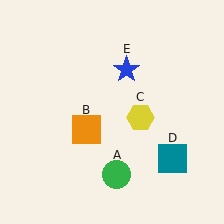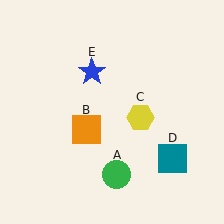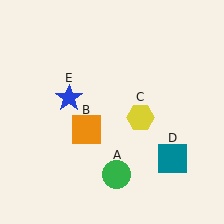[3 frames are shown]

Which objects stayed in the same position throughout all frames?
Green circle (object A) and orange square (object B) and yellow hexagon (object C) and teal square (object D) remained stationary.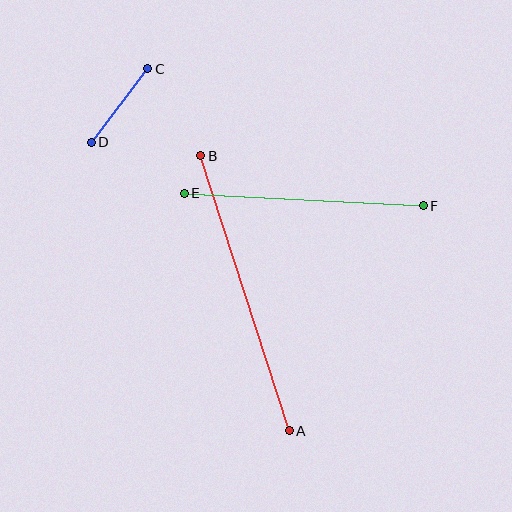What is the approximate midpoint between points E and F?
The midpoint is at approximately (304, 200) pixels.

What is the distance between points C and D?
The distance is approximately 92 pixels.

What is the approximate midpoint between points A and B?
The midpoint is at approximately (245, 293) pixels.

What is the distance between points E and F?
The distance is approximately 239 pixels.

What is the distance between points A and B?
The distance is approximately 288 pixels.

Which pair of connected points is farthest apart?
Points A and B are farthest apart.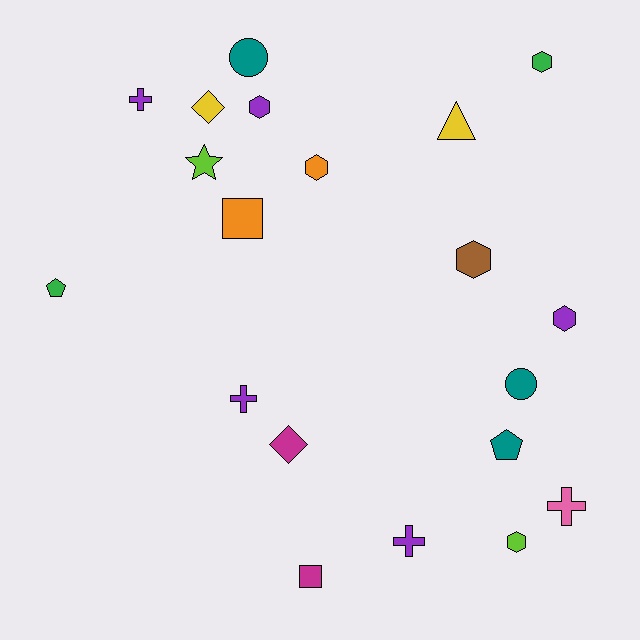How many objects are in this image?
There are 20 objects.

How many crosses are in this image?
There are 4 crosses.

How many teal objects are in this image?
There are 3 teal objects.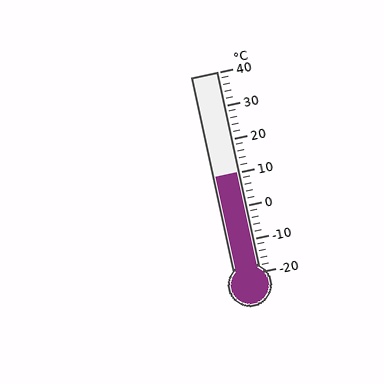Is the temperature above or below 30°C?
The temperature is below 30°C.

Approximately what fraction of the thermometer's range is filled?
The thermometer is filled to approximately 50% of its range.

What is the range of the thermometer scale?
The thermometer scale ranges from -20°C to 40°C.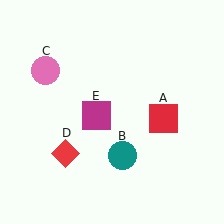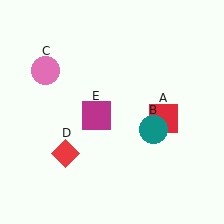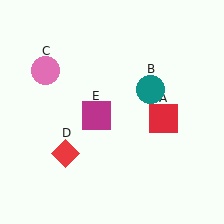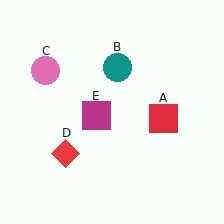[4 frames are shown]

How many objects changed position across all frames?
1 object changed position: teal circle (object B).